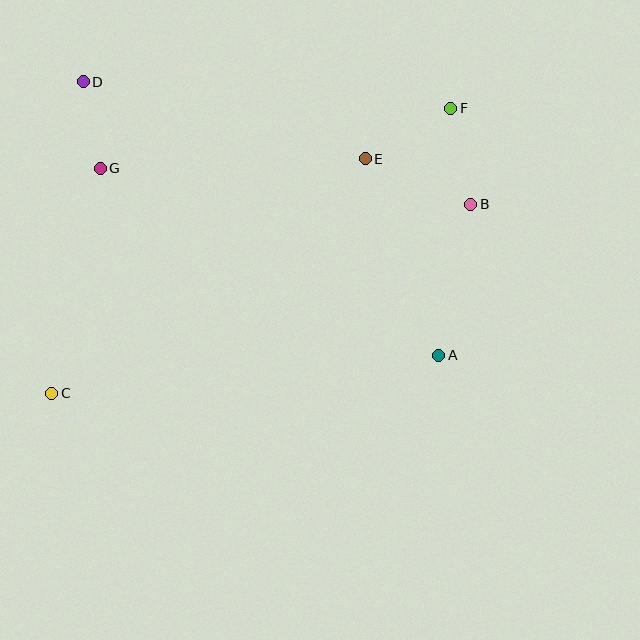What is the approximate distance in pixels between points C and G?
The distance between C and G is approximately 230 pixels.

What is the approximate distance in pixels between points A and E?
The distance between A and E is approximately 210 pixels.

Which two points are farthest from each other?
Points C and F are farthest from each other.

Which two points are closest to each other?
Points D and G are closest to each other.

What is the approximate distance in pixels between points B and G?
The distance between B and G is approximately 372 pixels.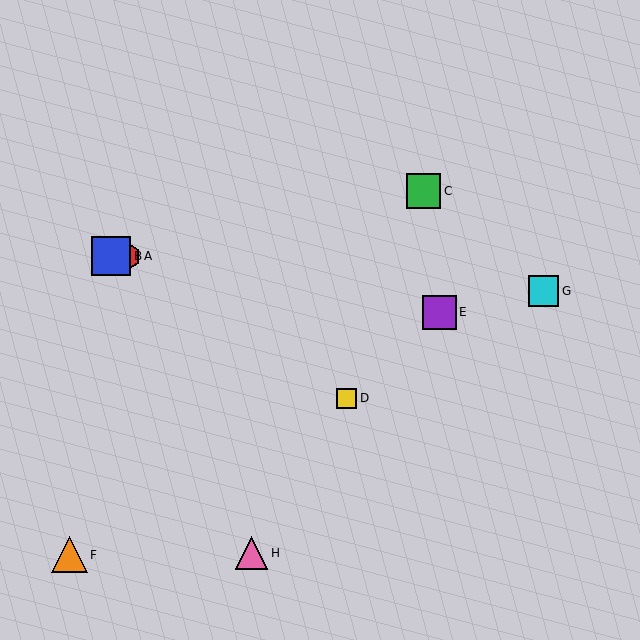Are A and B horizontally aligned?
Yes, both are at y≈256.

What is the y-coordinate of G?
Object G is at y≈291.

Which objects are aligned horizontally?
Objects A, B are aligned horizontally.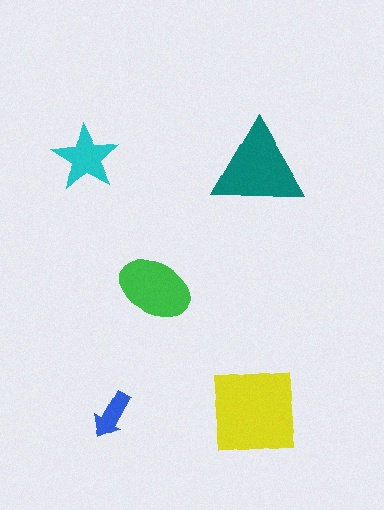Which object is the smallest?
The blue arrow.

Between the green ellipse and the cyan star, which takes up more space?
The green ellipse.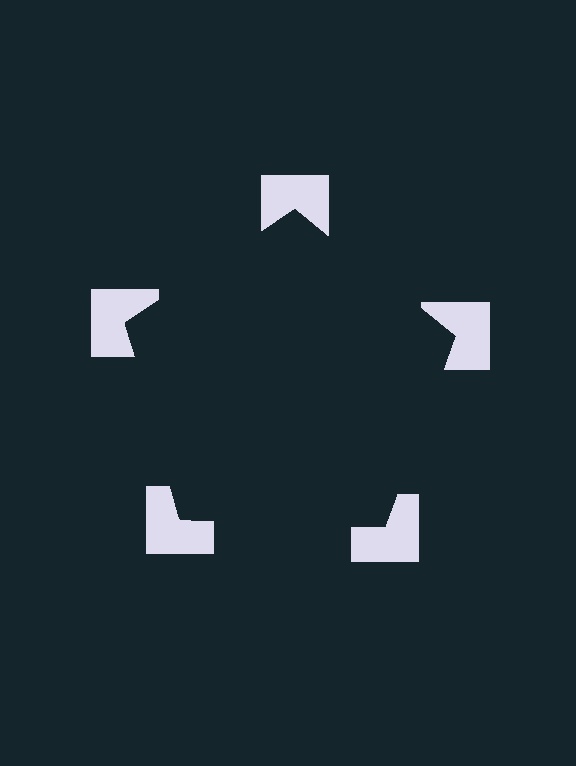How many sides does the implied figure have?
5 sides.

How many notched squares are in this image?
There are 5 — one at each vertex of the illusory pentagon.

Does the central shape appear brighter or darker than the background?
It typically appears slightly darker than the background, even though no actual brightness change is drawn.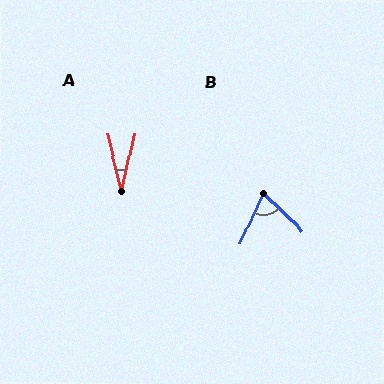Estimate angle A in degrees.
Approximately 27 degrees.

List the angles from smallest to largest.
A (27°), B (71°).